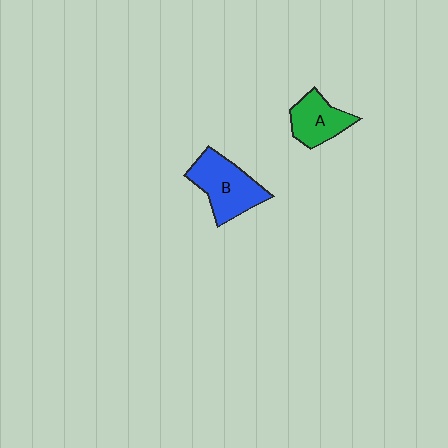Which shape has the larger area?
Shape B (blue).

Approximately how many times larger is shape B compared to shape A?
Approximately 1.4 times.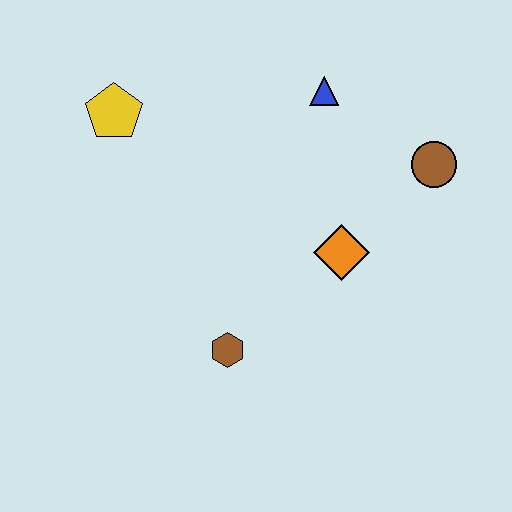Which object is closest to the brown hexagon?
The orange diamond is closest to the brown hexagon.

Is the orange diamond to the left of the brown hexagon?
No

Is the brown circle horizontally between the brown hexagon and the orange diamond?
No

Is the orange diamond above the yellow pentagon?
No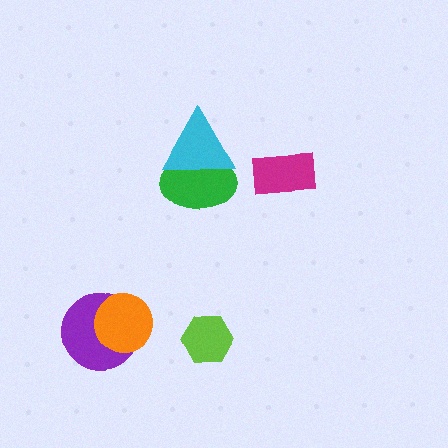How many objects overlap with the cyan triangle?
1 object overlaps with the cyan triangle.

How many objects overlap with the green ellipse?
1 object overlaps with the green ellipse.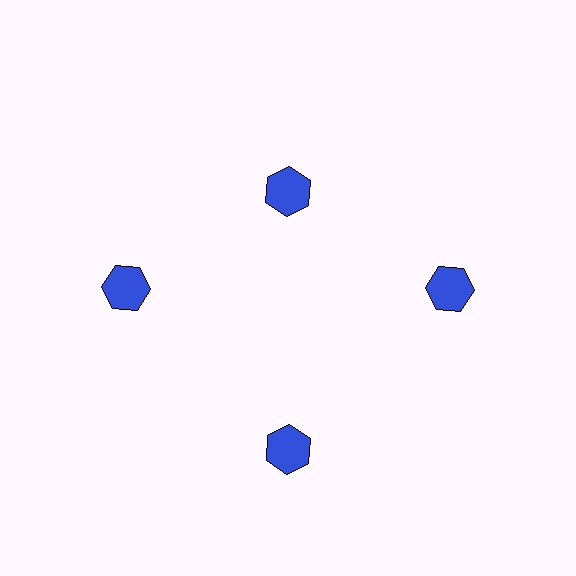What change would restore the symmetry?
The symmetry would be restored by moving it outward, back onto the ring so that all 4 hexagons sit at equal angles and equal distance from the center.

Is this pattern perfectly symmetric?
No. The 4 blue hexagons are arranged in a ring, but one element near the 12 o'clock position is pulled inward toward the center, breaking the 4-fold rotational symmetry.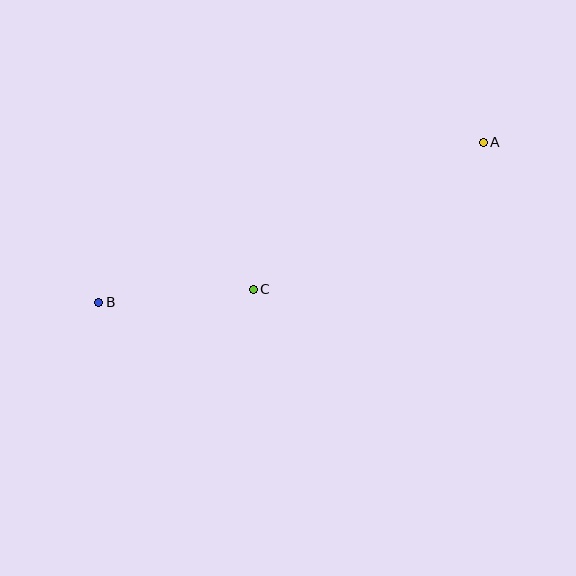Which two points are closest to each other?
Points B and C are closest to each other.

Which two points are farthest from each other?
Points A and B are farthest from each other.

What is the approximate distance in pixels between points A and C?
The distance between A and C is approximately 273 pixels.